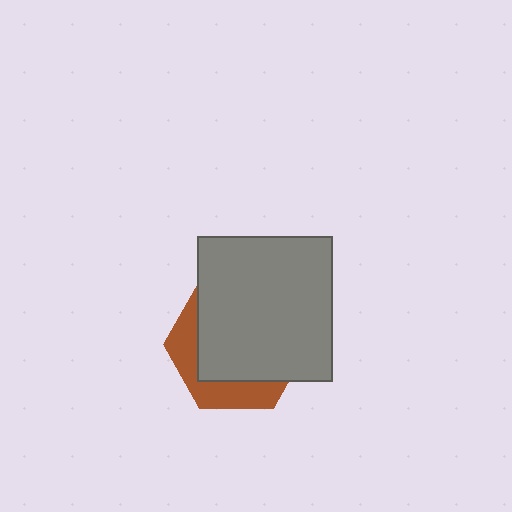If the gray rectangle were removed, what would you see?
You would see the complete brown hexagon.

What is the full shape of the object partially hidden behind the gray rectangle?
The partially hidden object is a brown hexagon.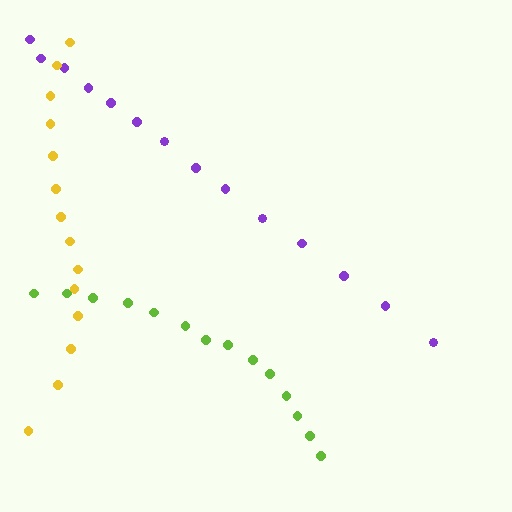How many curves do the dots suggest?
There are 3 distinct paths.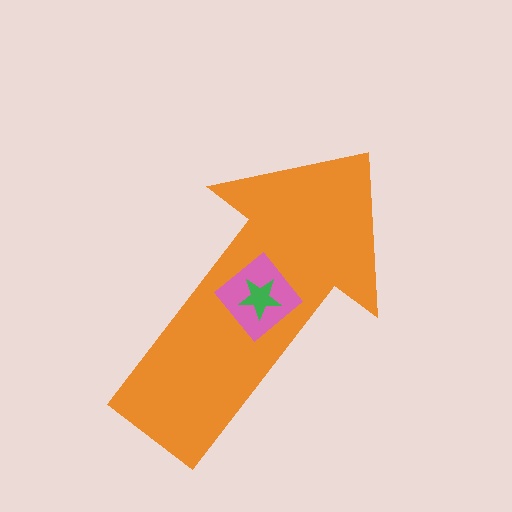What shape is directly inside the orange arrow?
The pink diamond.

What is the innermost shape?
The green star.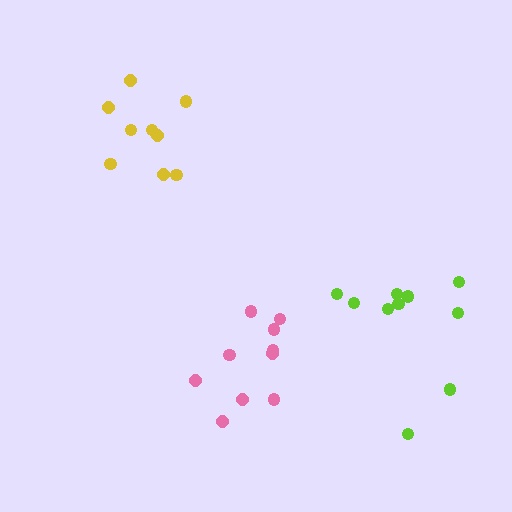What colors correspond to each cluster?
The clusters are colored: pink, lime, yellow.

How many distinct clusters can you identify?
There are 3 distinct clusters.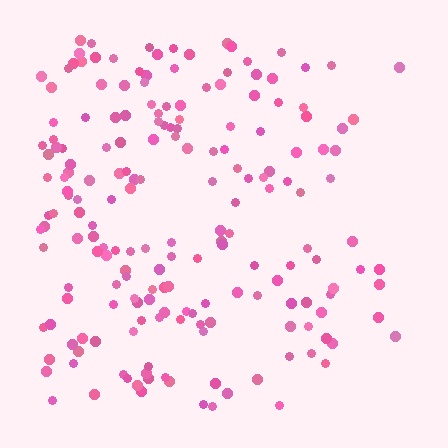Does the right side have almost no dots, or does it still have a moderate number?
Still a moderate number, just noticeably fewer than the left.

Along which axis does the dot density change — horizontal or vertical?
Horizontal.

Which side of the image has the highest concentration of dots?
The left.